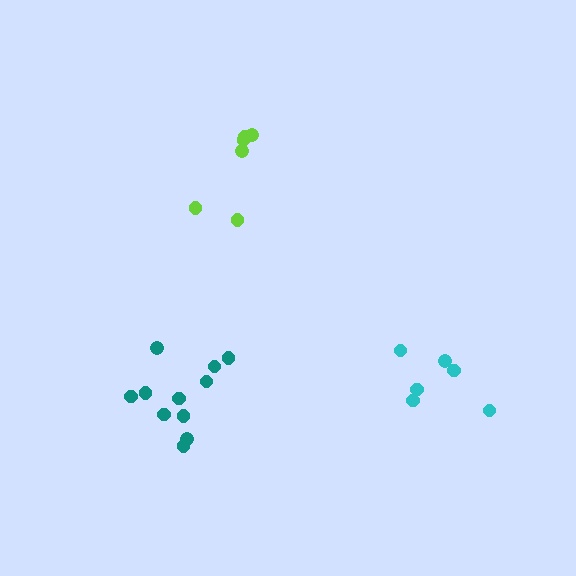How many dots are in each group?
Group 1: 6 dots, Group 2: 6 dots, Group 3: 11 dots (23 total).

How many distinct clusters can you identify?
There are 3 distinct clusters.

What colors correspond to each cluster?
The clusters are colored: lime, cyan, teal.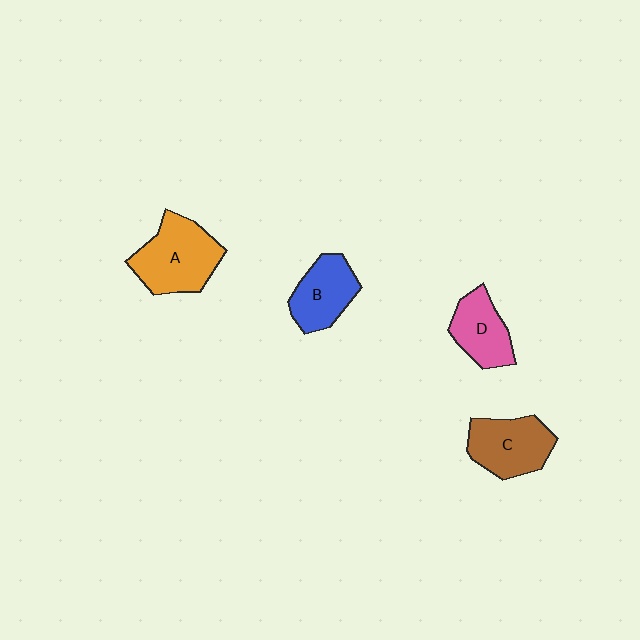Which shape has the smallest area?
Shape D (pink).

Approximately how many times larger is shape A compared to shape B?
Approximately 1.4 times.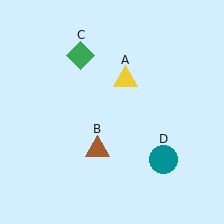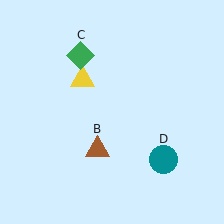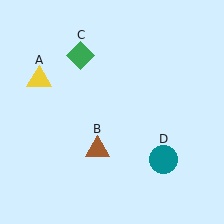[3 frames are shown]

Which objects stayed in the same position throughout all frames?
Brown triangle (object B) and green diamond (object C) and teal circle (object D) remained stationary.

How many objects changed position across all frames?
1 object changed position: yellow triangle (object A).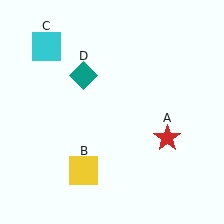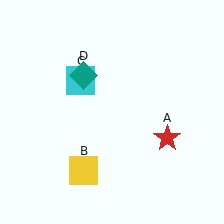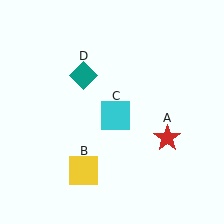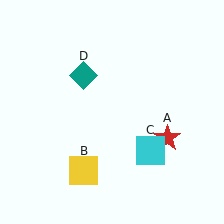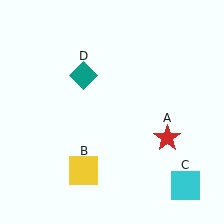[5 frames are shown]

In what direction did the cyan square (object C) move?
The cyan square (object C) moved down and to the right.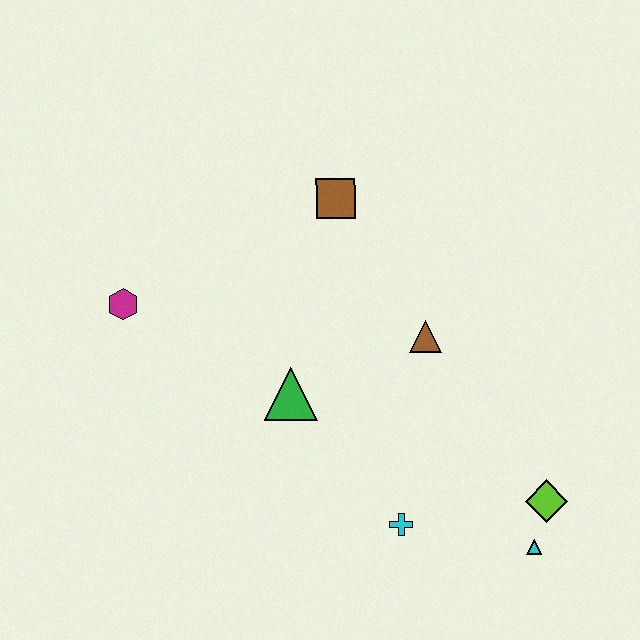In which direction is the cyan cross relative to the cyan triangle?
The cyan cross is to the left of the cyan triangle.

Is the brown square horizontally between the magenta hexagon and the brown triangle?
Yes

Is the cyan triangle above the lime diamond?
No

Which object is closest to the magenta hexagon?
The green triangle is closest to the magenta hexagon.